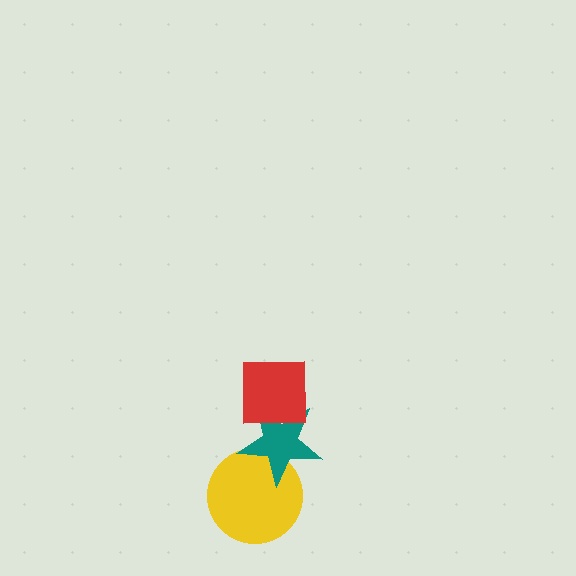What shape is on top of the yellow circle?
The teal star is on top of the yellow circle.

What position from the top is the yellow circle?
The yellow circle is 3rd from the top.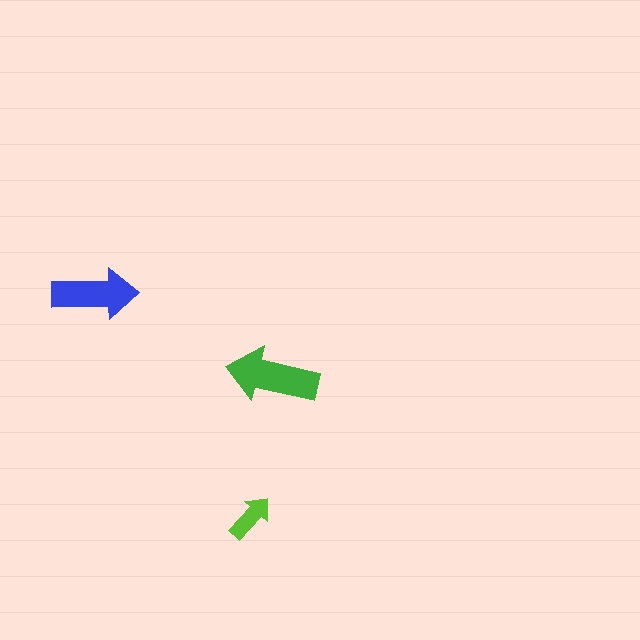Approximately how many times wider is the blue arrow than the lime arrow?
About 1.5 times wider.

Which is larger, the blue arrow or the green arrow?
The green one.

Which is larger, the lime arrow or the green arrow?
The green one.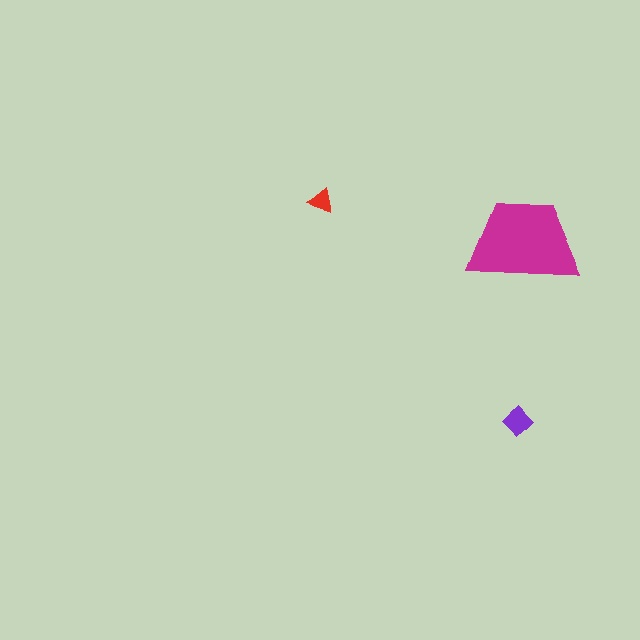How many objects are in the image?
There are 3 objects in the image.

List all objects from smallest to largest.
The red triangle, the purple diamond, the magenta trapezoid.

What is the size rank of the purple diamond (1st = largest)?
2nd.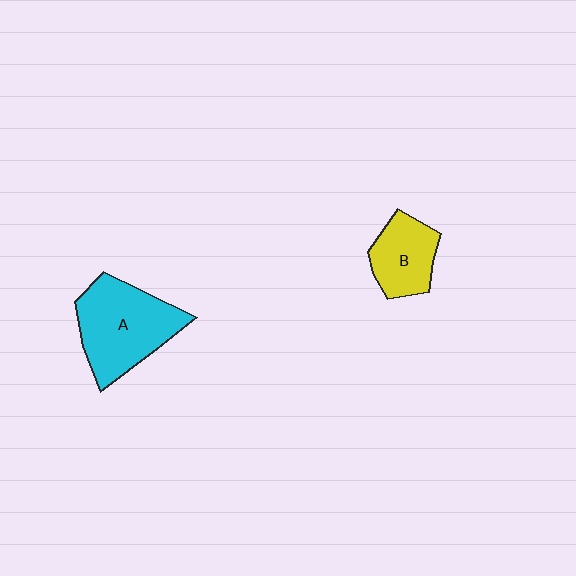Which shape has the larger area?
Shape A (cyan).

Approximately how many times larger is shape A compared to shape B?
Approximately 1.7 times.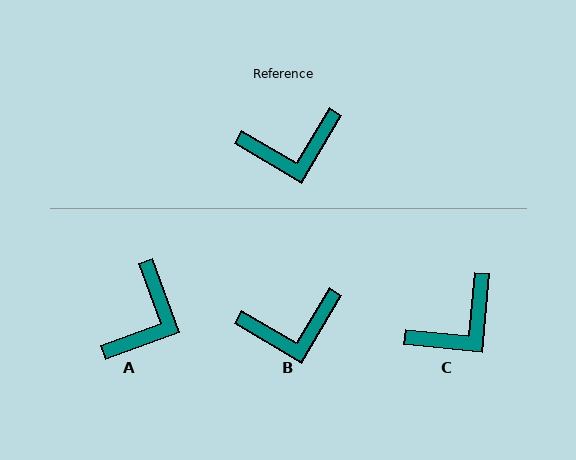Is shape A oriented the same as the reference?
No, it is off by about 51 degrees.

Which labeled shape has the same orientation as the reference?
B.